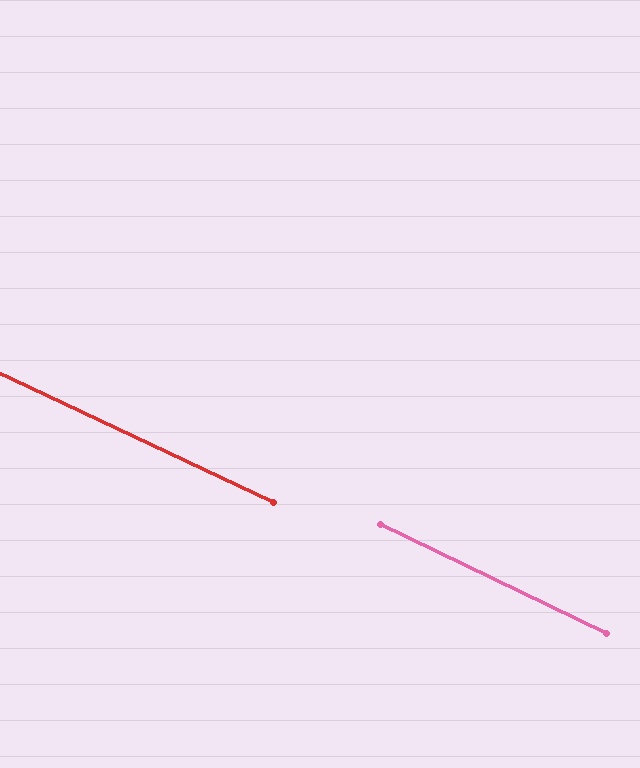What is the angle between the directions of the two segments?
Approximately 0 degrees.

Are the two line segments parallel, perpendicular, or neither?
Parallel — their directions differ by only 0.5°.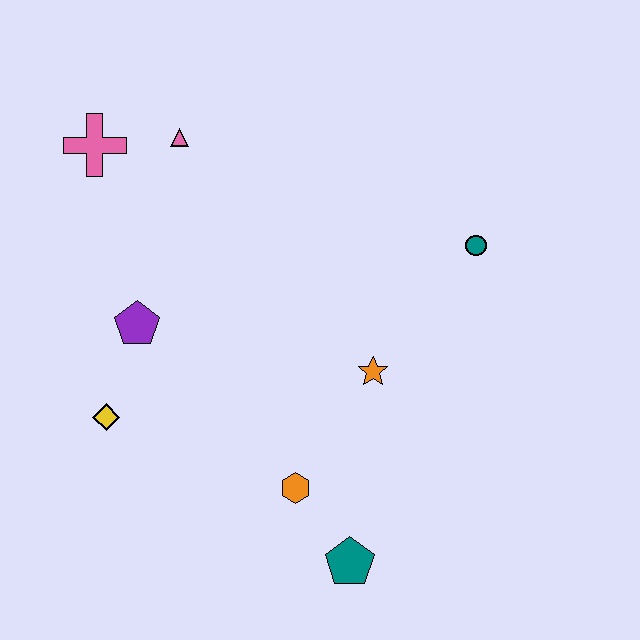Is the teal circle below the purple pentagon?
No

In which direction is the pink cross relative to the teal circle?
The pink cross is to the left of the teal circle.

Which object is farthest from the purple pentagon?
The teal circle is farthest from the purple pentagon.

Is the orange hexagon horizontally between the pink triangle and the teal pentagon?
Yes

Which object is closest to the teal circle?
The orange star is closest to the teal circle.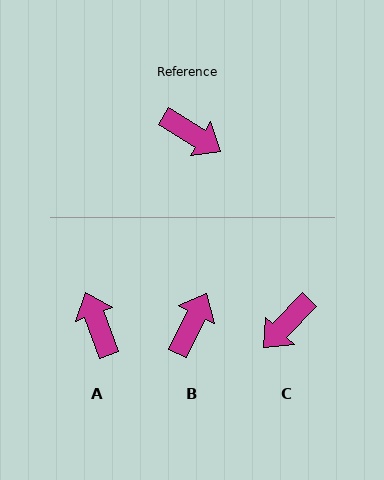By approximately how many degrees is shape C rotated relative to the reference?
Approximately 102 degrees clockwise.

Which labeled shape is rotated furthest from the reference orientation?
A, about 143 degrees away.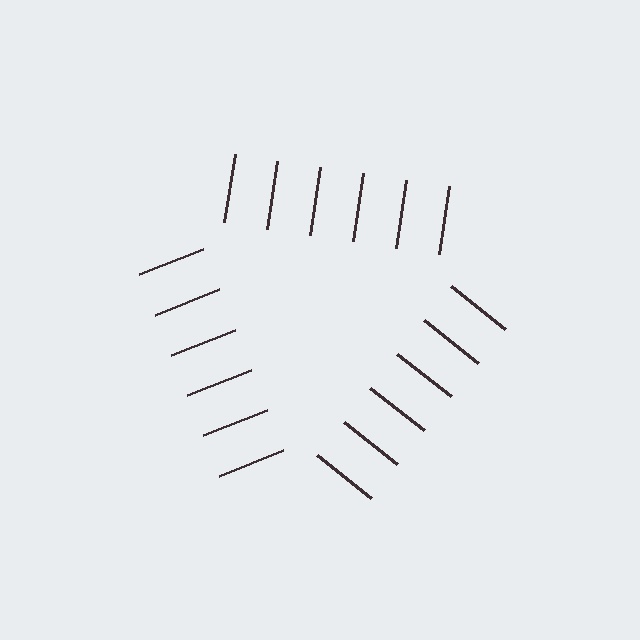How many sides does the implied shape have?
3 sides — the line-ends trace a triangle.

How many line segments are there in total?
18 — 6 along each of the 3 edges.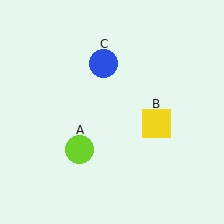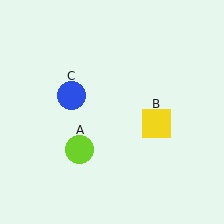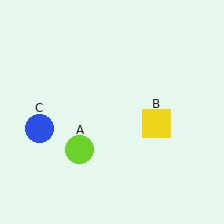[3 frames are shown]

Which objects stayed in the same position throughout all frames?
Lime circle (object A) and yellow square (object B) remained stationary.